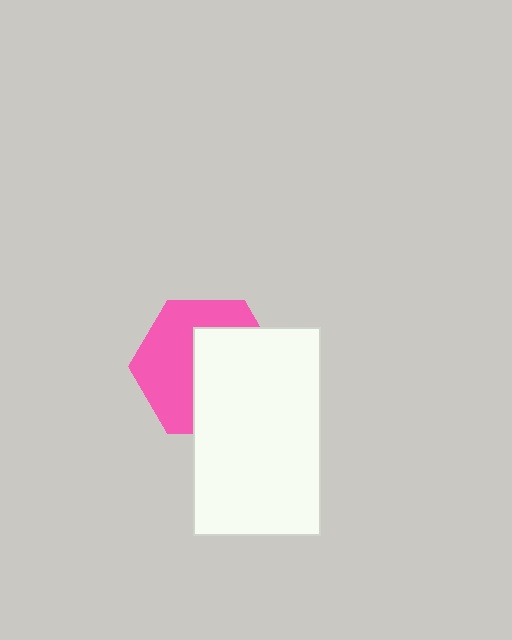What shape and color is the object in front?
The object in front is a white rectangle.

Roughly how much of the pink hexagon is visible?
About half of it is visible (roughly 50%).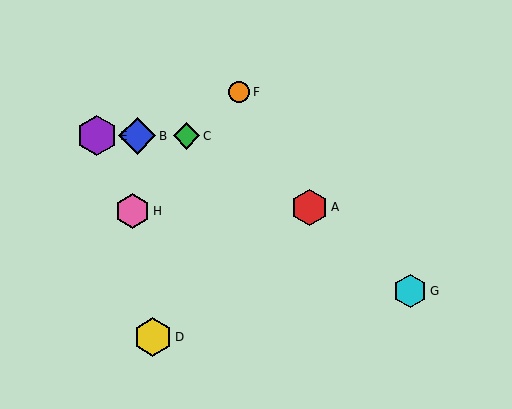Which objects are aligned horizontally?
Objects B, C, E are aligned horizontally.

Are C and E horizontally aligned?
Yes, both are at y≈136.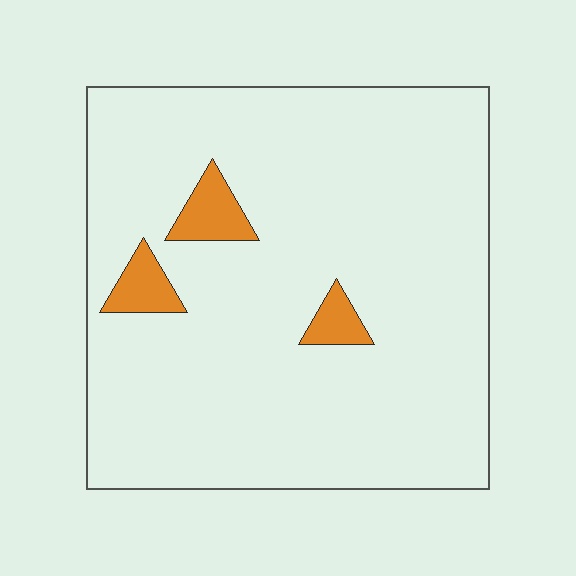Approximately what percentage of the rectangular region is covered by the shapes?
Approximately 5%.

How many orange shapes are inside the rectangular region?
3.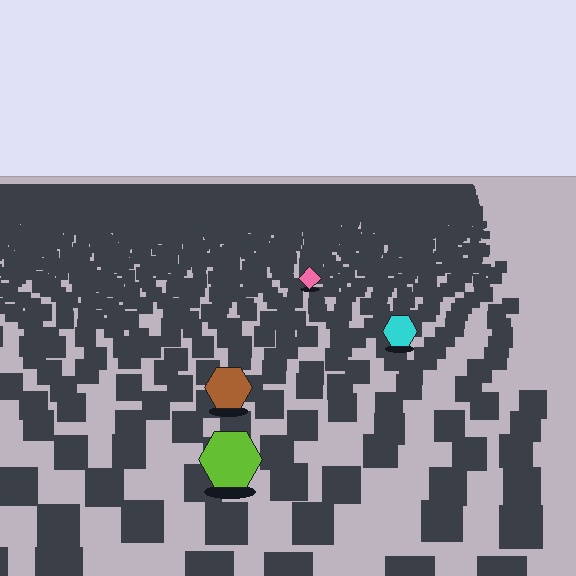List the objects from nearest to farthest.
From nearest to farthest: the lime hexagon, the brown hexagon, the cyan hexagon, the pink diamond.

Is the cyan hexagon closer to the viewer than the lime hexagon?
No. The lime hexagon is closer — you can tell from the texture gradient: the ground texture is coarser near it.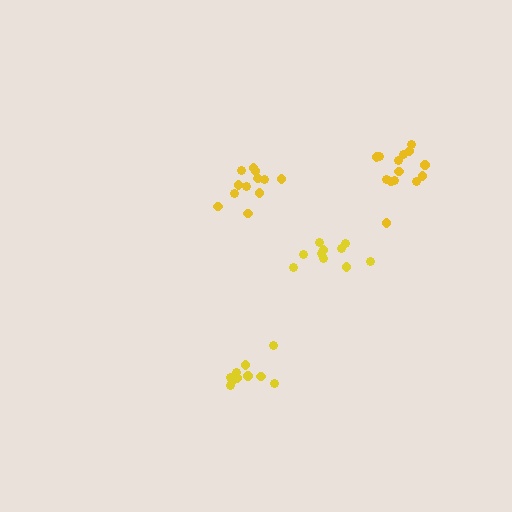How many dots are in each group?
Group 1: 14 dots, Group 2: 10 dots, Group 3: 12 dots, Group 4: 10 dots (46 total).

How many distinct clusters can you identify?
There are 4 distinct clusters.